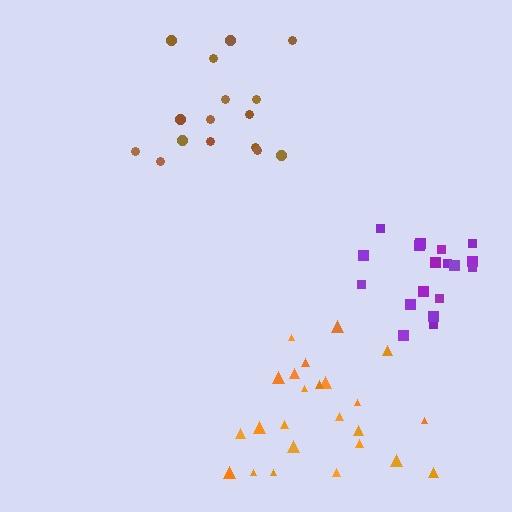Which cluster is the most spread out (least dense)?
Brown.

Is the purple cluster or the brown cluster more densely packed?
Purple.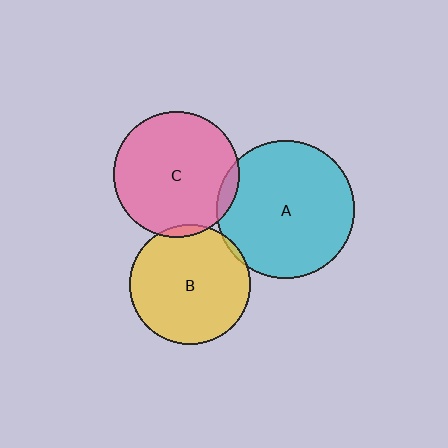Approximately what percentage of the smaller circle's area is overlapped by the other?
Approximately 5%.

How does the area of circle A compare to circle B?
Approximately 1.3 times.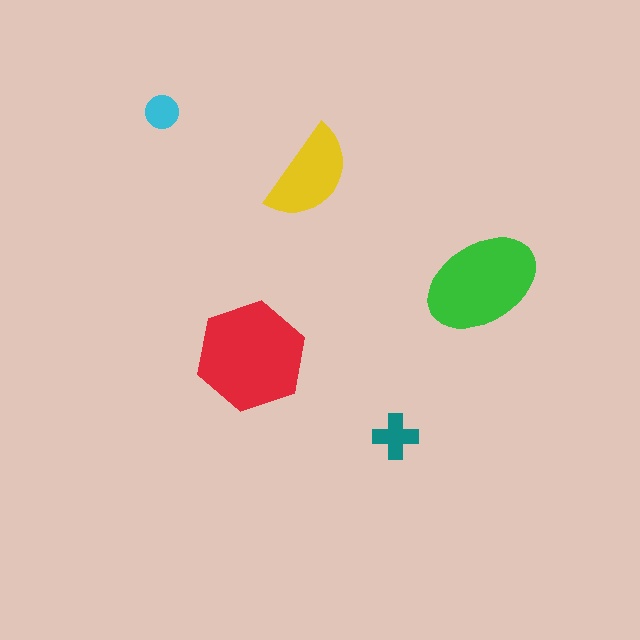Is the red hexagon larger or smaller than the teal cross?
Larger.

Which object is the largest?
The red hexagon.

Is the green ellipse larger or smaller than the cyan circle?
Larger.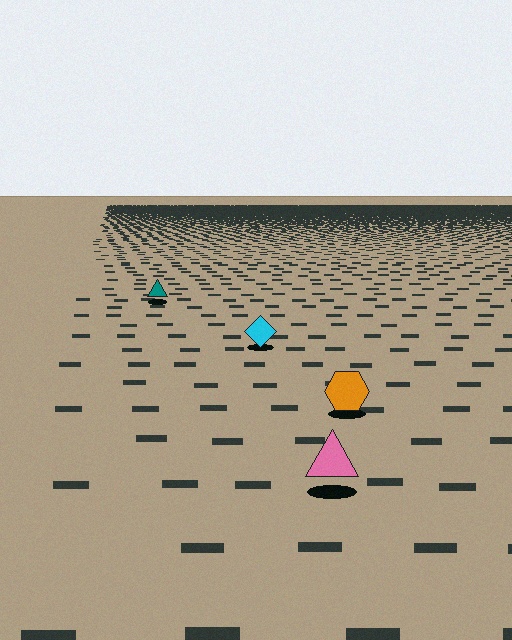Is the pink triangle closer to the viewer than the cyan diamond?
Yes. The pink triangle is closer — you can tell from the texture gradient: the ground texture is coarser near it.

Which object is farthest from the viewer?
The teal triangle is farthest from the viewer. It appears smaller and the ground texture around it is denser.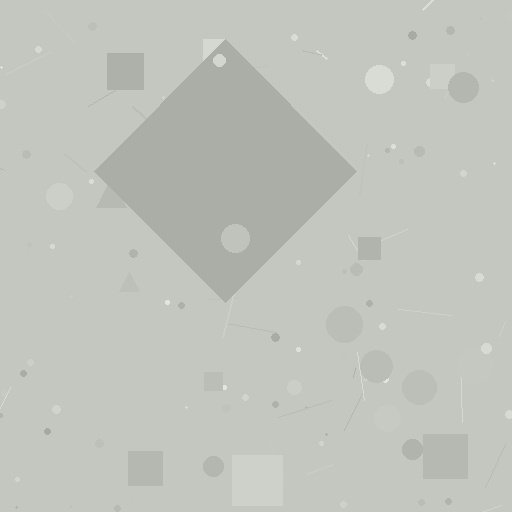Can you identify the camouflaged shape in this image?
The camouflaged shape is a diamond.